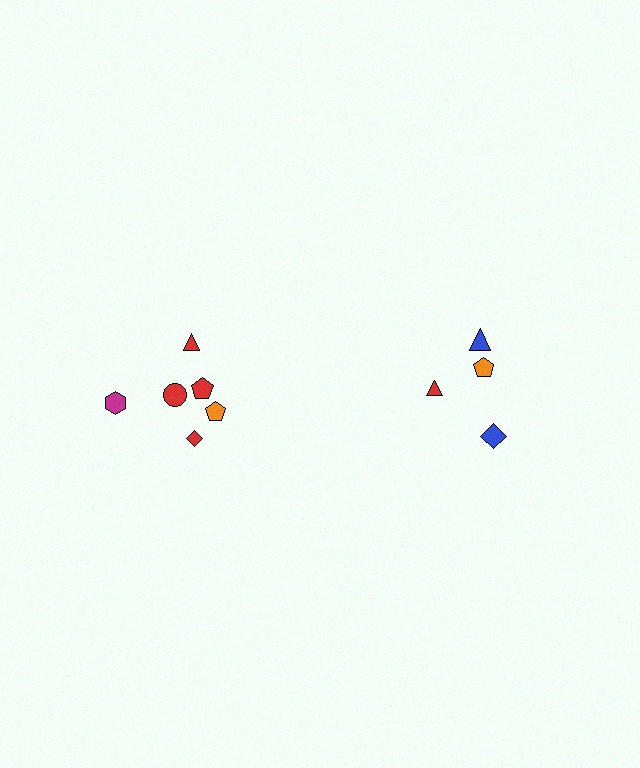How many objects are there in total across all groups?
There are 10 objects.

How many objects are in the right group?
There are 4 objects.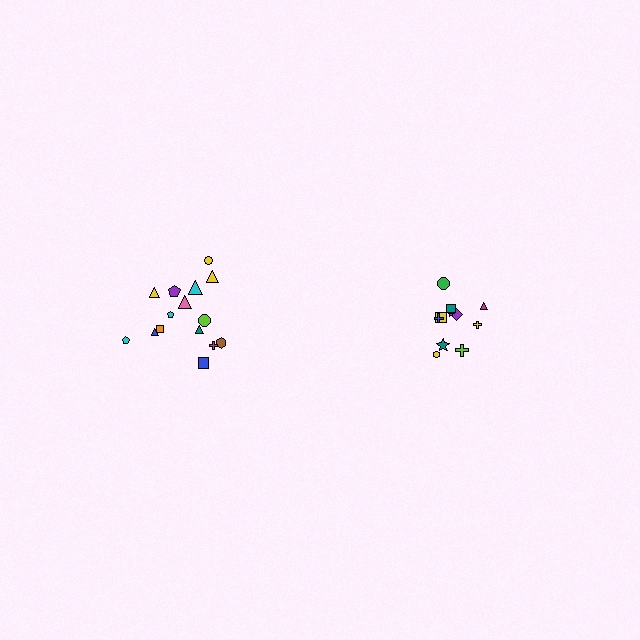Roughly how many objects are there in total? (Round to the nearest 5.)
Roughly 25 objects in total.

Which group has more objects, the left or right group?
The left group.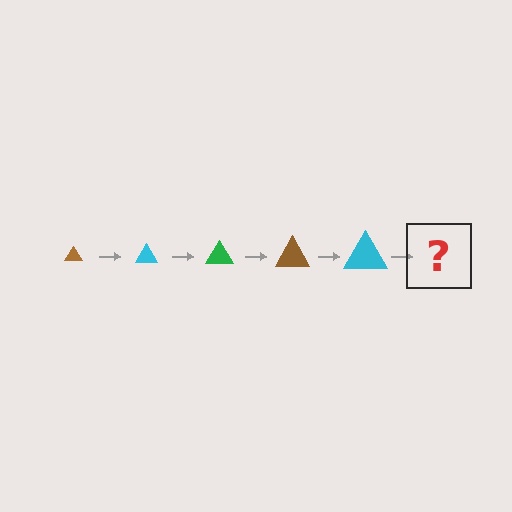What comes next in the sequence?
The next element should be a green triangle, larger than the previous one.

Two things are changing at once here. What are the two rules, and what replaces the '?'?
The two rules are that the triangle grows larger each step and the color cycles through brown, cyan, and green. The '?' should be a green triangle, larger than the previous one.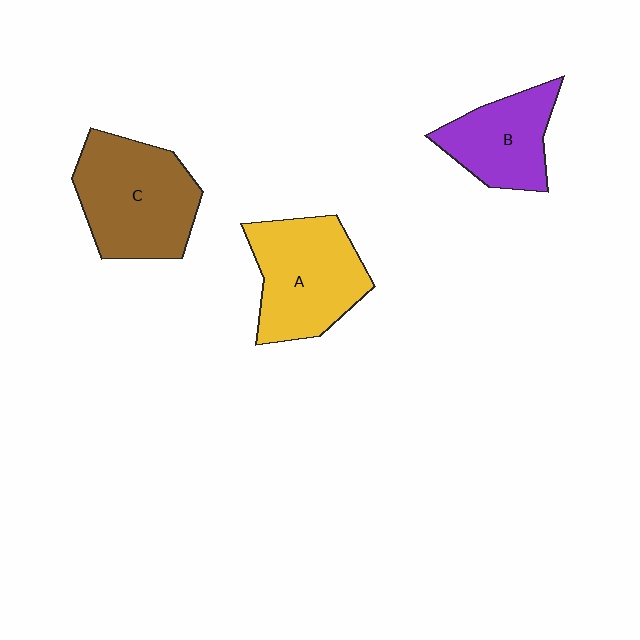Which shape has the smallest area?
Shape B (purple).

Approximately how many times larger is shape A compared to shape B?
Approximately 1.3 times.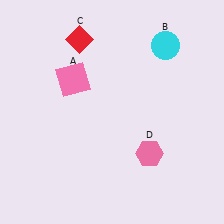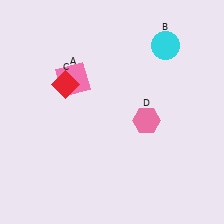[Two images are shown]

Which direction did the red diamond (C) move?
The red diamond (C) moved down.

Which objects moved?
The objects that moved are: the red diamond (C), the pink hexagon (D).